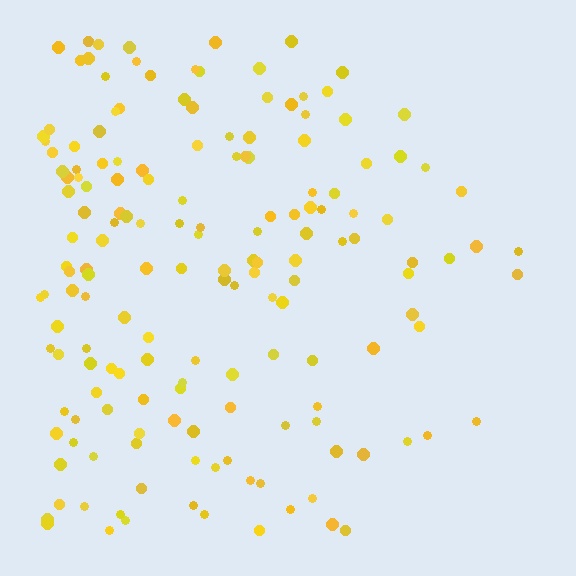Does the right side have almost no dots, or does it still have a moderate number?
Still a moderate number, just noticeably fewer than the left.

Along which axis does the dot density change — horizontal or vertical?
Horizontal.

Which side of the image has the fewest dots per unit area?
The right.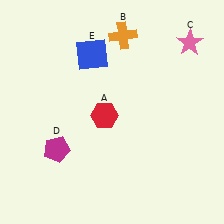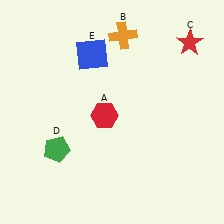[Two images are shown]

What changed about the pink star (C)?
In Image 1, C is pink. In Image 2, it changed to red.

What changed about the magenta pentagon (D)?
In Image 1, D is magenta. In Image 2, it changed to green.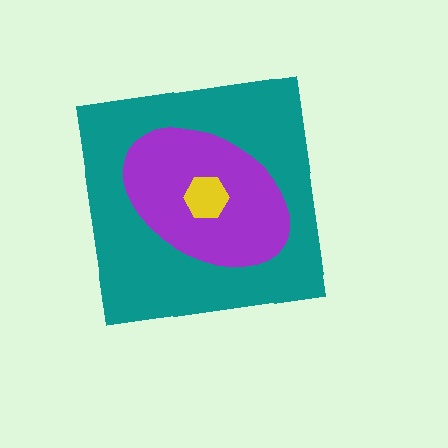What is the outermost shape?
The teal square.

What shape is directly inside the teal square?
The purple ellipse.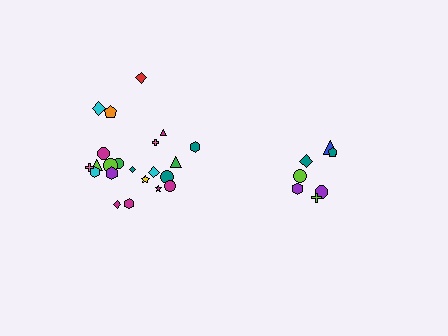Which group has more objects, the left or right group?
The left group.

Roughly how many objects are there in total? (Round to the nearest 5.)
Roughly 30 objects in total.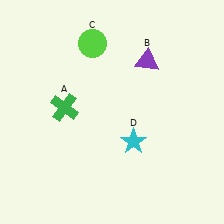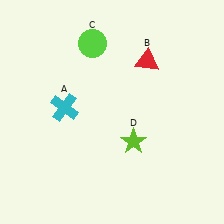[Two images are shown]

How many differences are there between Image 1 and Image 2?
There are 3 differences between the two images.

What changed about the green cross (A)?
In Image 1, A is green. In Image 2, it changed to cyan.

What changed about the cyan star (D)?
In Image 1, D is cyan. In Image 2, it changed to lime.